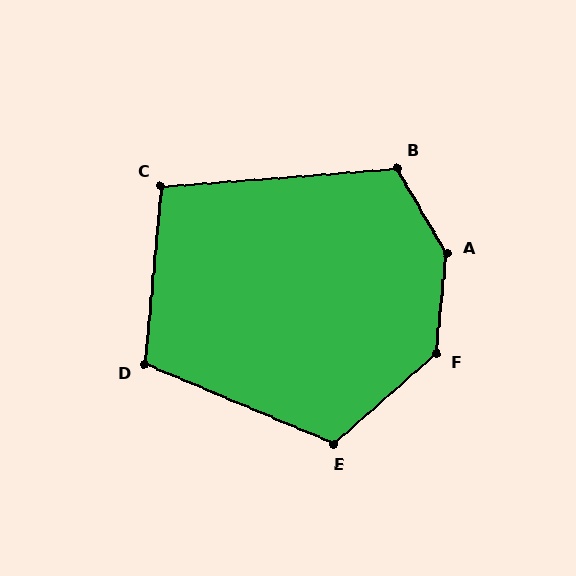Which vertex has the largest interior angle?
A, at approximately 144 degrees.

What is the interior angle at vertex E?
Approximately 116 degrees (obtuse).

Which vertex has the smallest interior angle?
C, at approximately 100 degrees.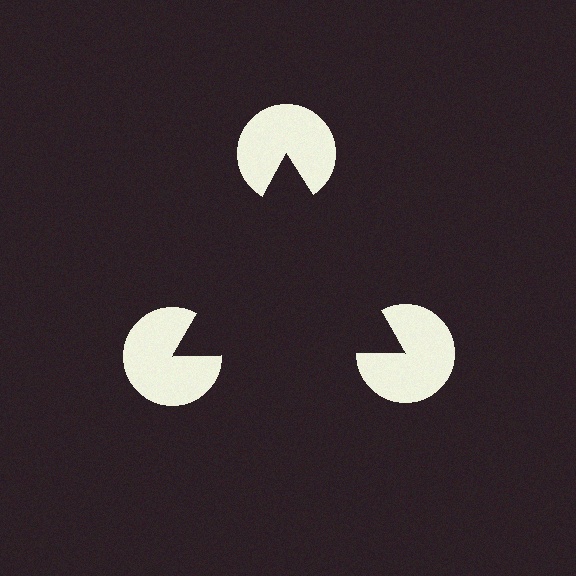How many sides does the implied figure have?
3 sides.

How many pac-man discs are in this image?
There are 3 — one at each vertex of the illusory triangle.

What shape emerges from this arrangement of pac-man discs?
An illusory triangle — its edges are inferred from the aligned wedge cuts in the pac-man discs, not physically drawn.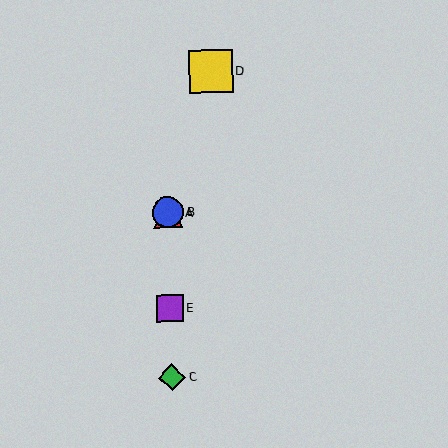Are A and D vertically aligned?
No, A is at x≈168 and D is at x≈211.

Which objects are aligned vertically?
Objects A, B, C, E are aligned vertically.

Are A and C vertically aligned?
Yes, both are at x≈168.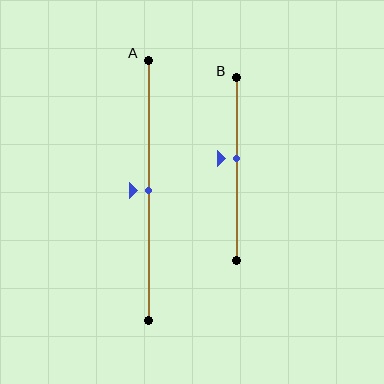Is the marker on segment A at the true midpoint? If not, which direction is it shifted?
Yes, the marker on segment A is at the true midpoint.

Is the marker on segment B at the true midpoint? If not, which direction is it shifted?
No, the marker on segment B is shifted upward by about 6% of the segment length.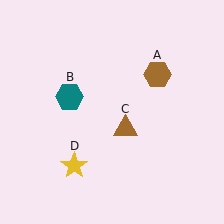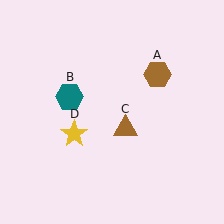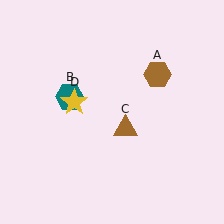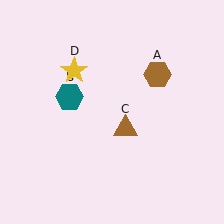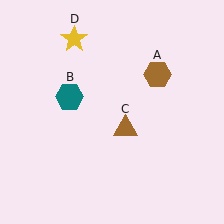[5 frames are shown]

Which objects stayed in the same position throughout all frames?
Brown hexagon (object A) and teal hexagon (object B) and brown triangle (object C) remained stationary.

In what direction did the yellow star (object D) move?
The yellow star (object D) moved up.